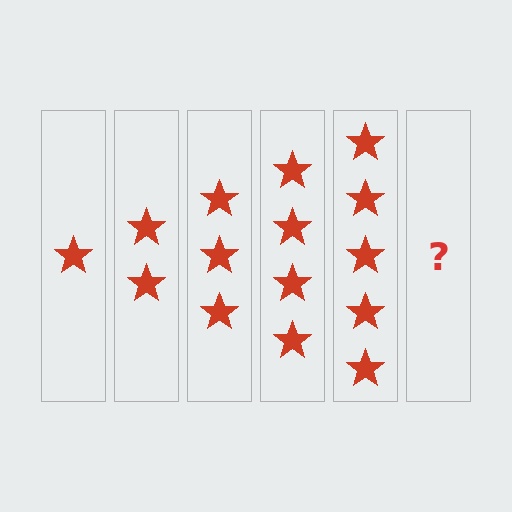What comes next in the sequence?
The next element should be 6 stars.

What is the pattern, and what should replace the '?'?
The pattern is that each step adds one more star. The '?' should be 6 stars.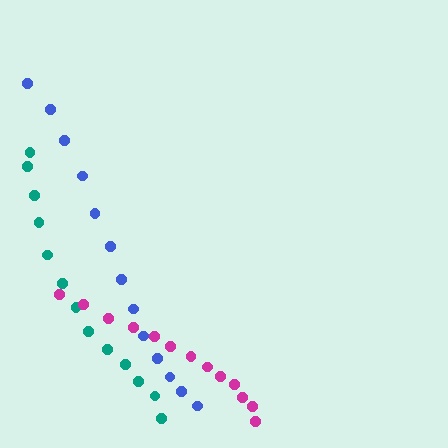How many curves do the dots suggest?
There are 3 distinct paths.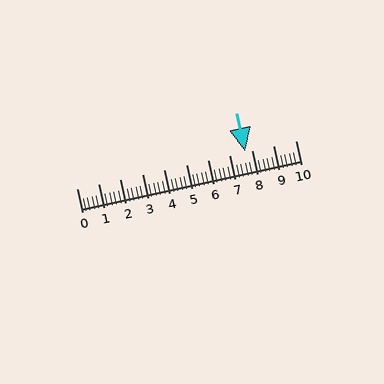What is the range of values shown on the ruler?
The ruler shows values from 0 to 10.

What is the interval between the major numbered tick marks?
The major tick marks are spaced 1 units apart.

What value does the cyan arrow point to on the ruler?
The cyan arrow points to approximately 7.7.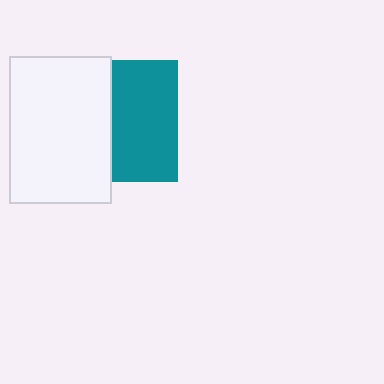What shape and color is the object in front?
The object in front is a white rectangle.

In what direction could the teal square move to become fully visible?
The teal square could move right. That would shift it out from behind the white rectangle entirely.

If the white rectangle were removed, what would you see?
You would see the complete teal square.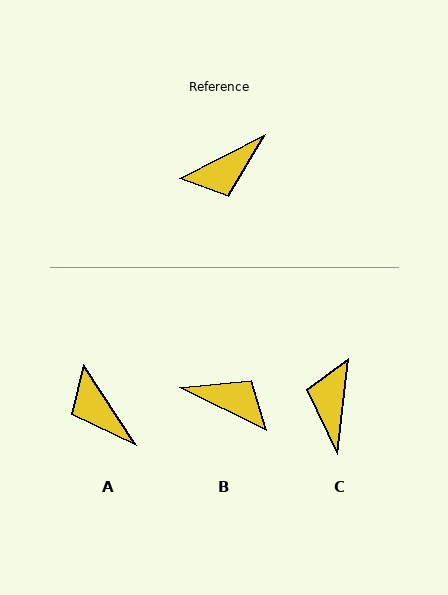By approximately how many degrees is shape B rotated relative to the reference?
Approximately 127 degrees counter-clockwise.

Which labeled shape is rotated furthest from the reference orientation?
B, about 127 degrees away.